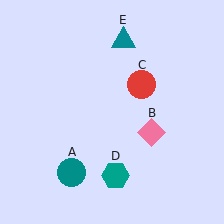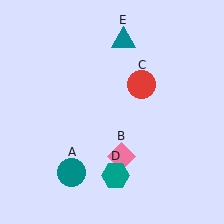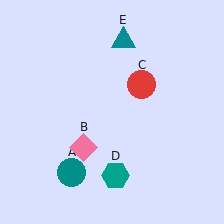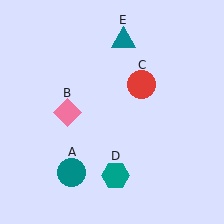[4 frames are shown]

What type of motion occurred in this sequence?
The pink diamond (object B) rotated clockwise around the center of the scene.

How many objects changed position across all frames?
1 object changed position: pink diamond (object B).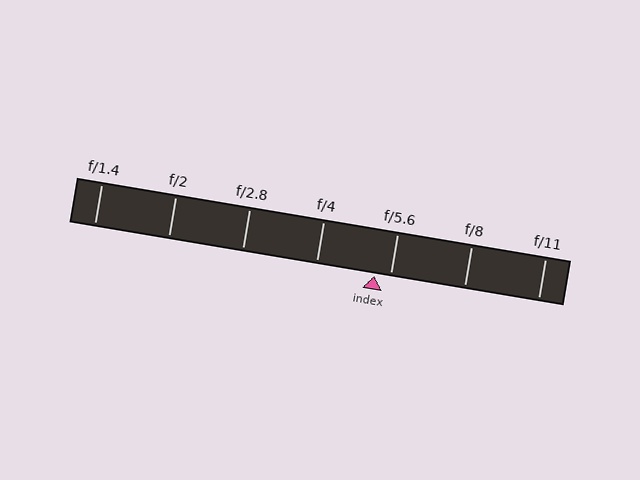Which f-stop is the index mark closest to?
The index mark is closest to f/5.6.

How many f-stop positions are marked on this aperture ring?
There are 7 f-stop positions marked.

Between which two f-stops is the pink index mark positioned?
The index mark is between f/4 and f/5.6.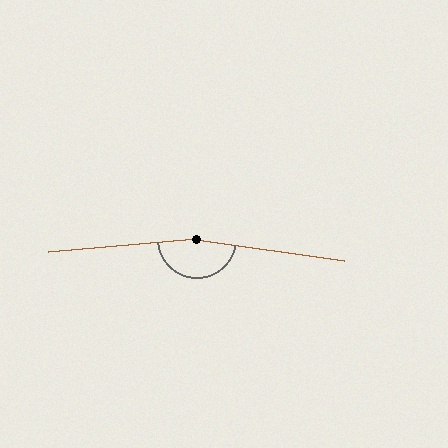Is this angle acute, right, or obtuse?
It is obtuse.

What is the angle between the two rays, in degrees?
Approximately 167 degrees.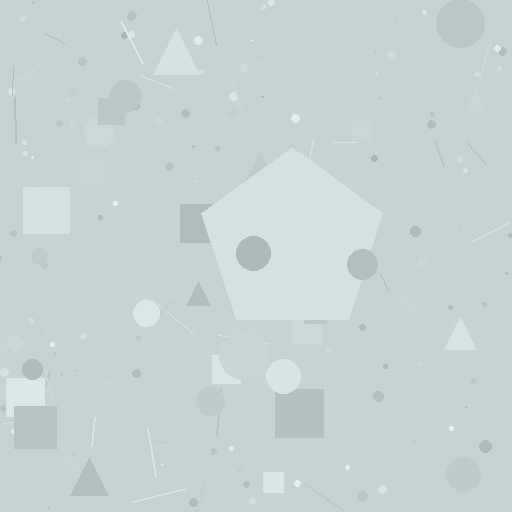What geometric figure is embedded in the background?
A pentagon is embedded in the background.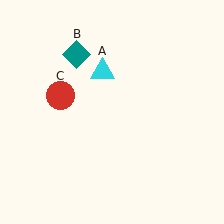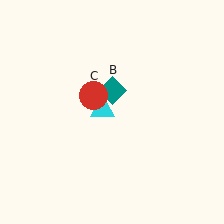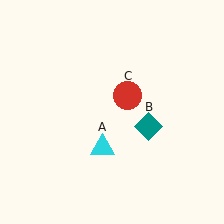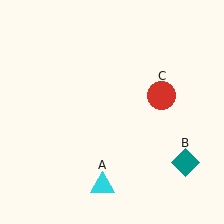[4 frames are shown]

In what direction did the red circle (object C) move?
The red circle (object C) moved right.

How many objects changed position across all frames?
3 objects changed position: cyan triangle (object A), teal diamond (object B), red circle (object C).